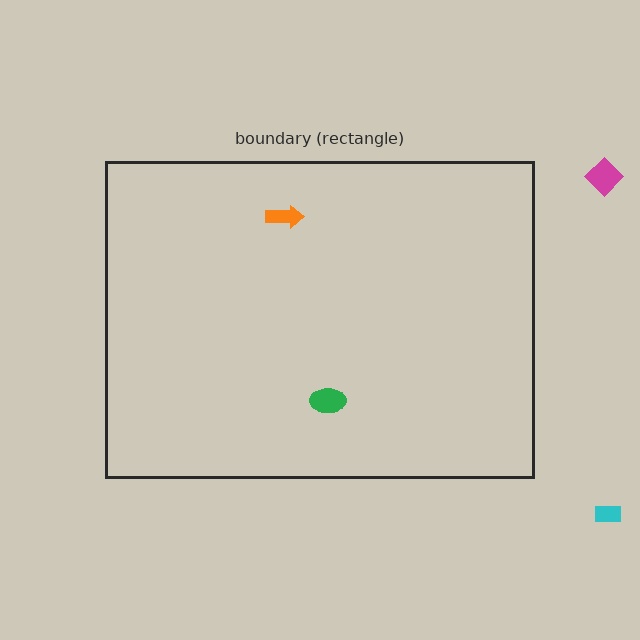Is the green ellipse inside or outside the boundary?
Inside.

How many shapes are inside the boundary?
2 inside, 2 outside.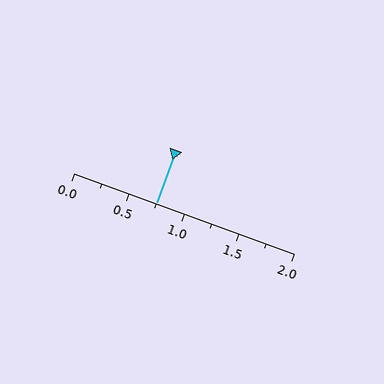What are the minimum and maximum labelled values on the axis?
The axis runs from 0.0 to 2.0.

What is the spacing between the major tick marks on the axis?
The major ticks are spaced 0.5 apart.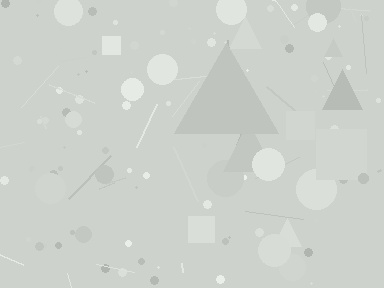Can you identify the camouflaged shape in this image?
The camouflaged shape is a triangle.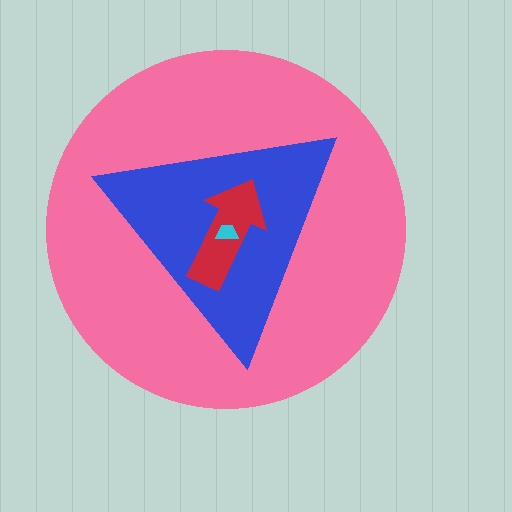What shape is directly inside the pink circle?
The blue triangle.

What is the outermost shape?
The pink circle.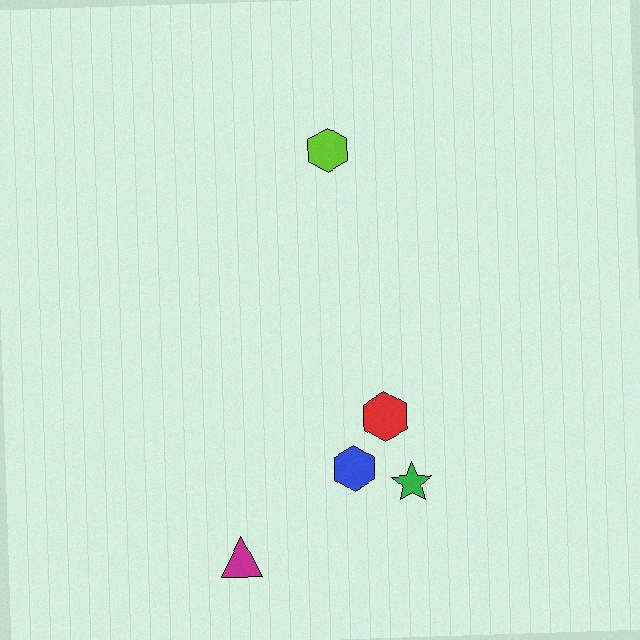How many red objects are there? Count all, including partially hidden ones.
There is 1 red object.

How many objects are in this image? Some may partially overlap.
There are 5 objects.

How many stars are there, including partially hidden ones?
There is 1 star.